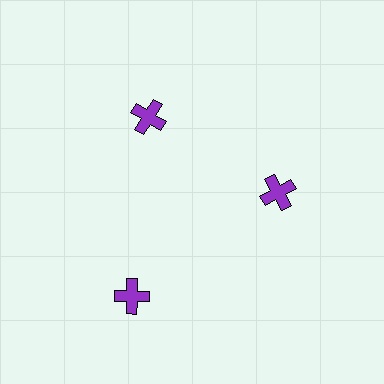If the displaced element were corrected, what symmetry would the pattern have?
It would have 3-fold rotational symmetry — the pattern would map onto itself every 120 degrees.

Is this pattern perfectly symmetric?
No. The 3 purple crosses are arranged in a ring, but one element near the 7 o'clock position is pushed outward from the center, breaking the 3-fold rotational symmetry.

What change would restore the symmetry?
The symmetry would be restored by moving it inward, back onto the ring so that all 3 crosses sit at equal angles and equal distance from the center.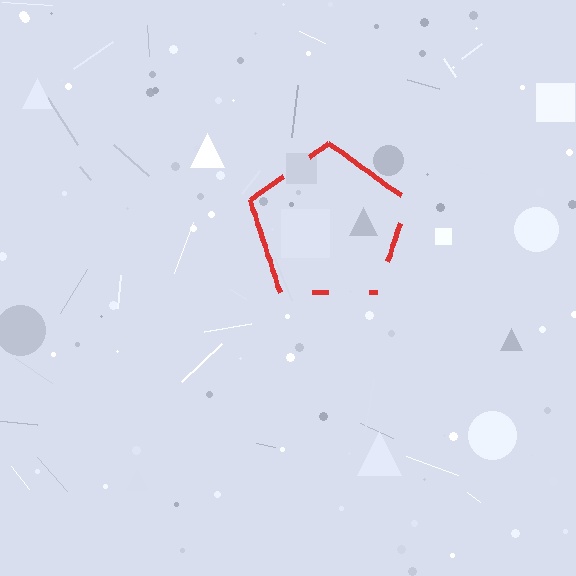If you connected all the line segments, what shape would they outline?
They would outline a pentagon.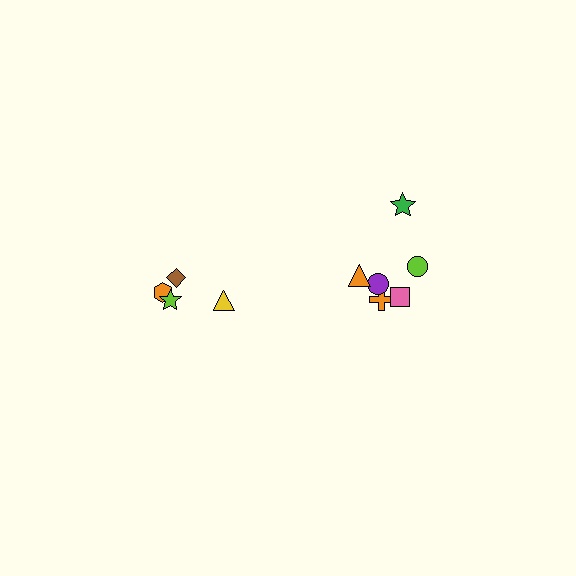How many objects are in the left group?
There are 4 objects.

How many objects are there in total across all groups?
There are 10 objects.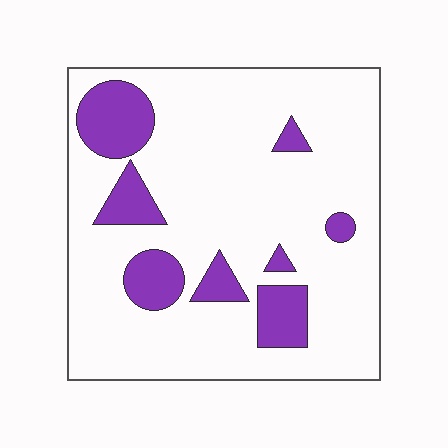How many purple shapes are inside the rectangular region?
8.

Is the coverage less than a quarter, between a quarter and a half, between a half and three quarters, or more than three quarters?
Less than a quarter.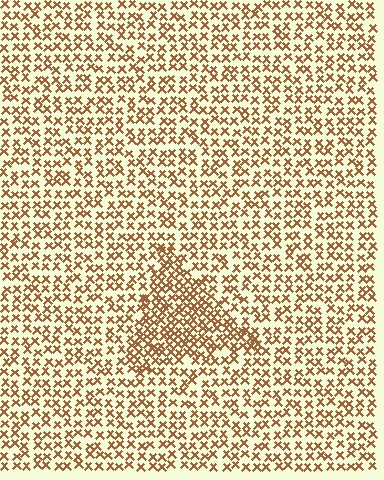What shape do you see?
I see a triangle.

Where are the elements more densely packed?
The elements are more densely packed inside the triangle boundary.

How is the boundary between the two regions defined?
The boundary is defined by a change in element density (approximately 1.7x ratio). All elements are the same color, size, and shape.